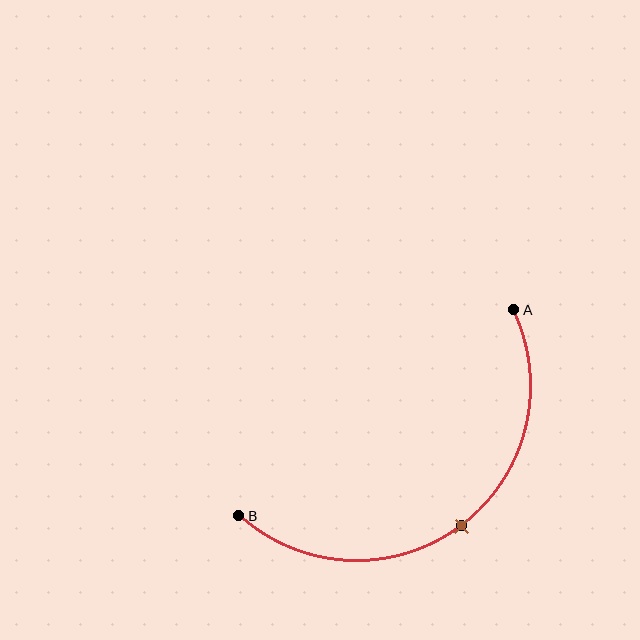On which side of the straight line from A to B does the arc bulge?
The arc bulges below and to the right of the straight line connecting A and B.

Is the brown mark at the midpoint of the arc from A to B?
Yes. The brown mark lies on the arc at equal arc-length from both A and B — it is the arc midpoint.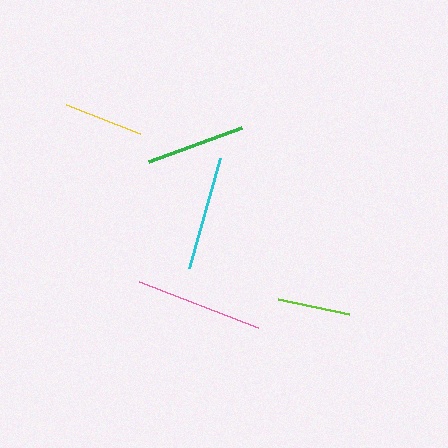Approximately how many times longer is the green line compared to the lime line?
The green line is approximately 1.4 times the length of the lime line.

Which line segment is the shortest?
The lime line is the shortest at approximately 73 pixels.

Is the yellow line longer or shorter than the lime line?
The yellow line is longer than the lime line.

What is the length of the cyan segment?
The cyan segment is approximately 115 pixels long.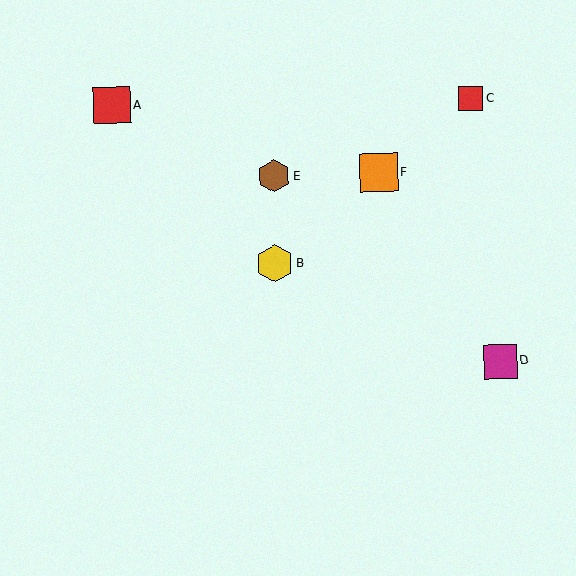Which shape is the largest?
The orange square (labeled F) is the largest.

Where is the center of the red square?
The center of the red square is at (112, 105).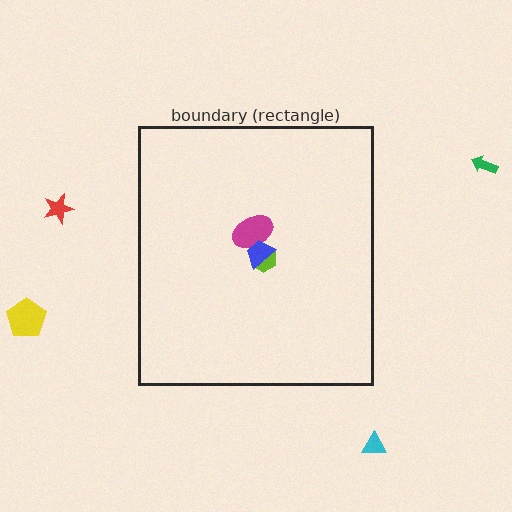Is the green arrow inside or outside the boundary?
Outside.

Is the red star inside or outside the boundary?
Outside.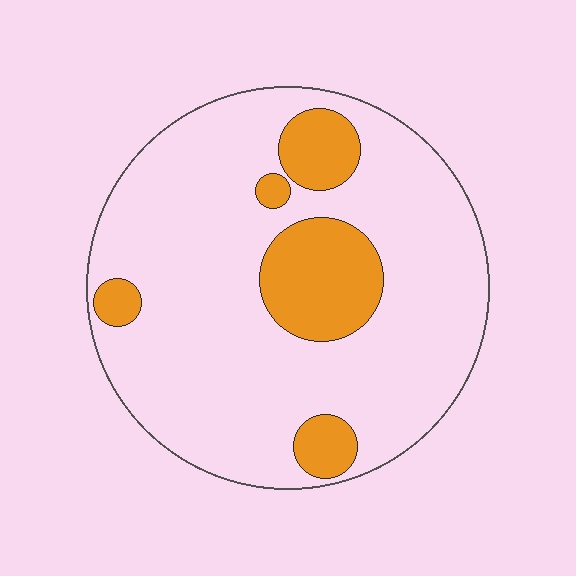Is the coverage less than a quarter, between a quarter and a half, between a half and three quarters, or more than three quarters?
Less than a quarter.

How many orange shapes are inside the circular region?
5.